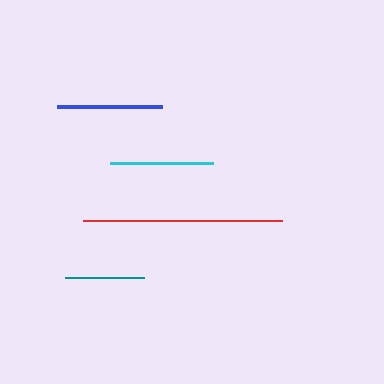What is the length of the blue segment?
The blue segment is approximately 105 pixels long.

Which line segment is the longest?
The red line is the longest at approximately 199 pixels.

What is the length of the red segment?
The red segment is approximately 199 pixels long.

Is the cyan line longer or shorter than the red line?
The red line is longer than the cyan line.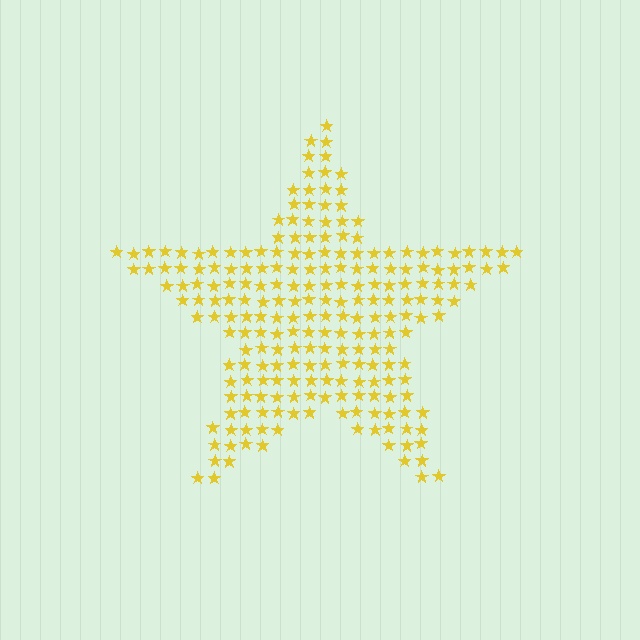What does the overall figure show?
The overall figure shows a star.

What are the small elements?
The small elements are stars.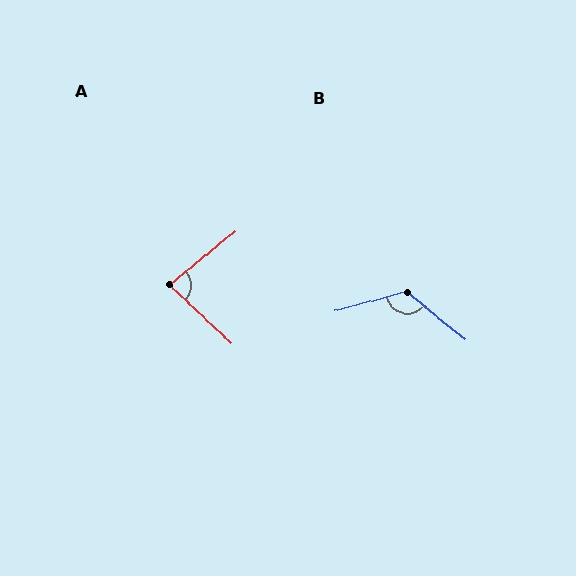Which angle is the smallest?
A, at approximately 83 degrees.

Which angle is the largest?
B, at approximately 125 degrees.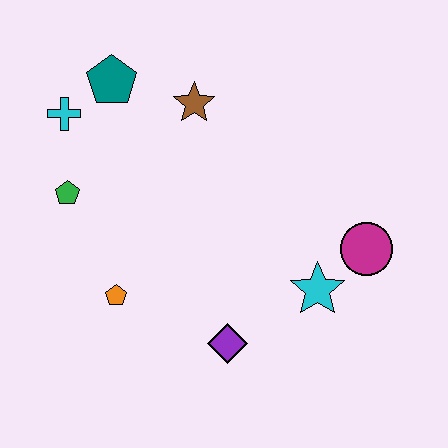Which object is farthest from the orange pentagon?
The magenta circle is farthest from the orange pentagon.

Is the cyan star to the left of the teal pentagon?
No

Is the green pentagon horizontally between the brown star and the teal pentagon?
No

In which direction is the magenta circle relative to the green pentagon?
The magenta circle is to the right of the green pentagon.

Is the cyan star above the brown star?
No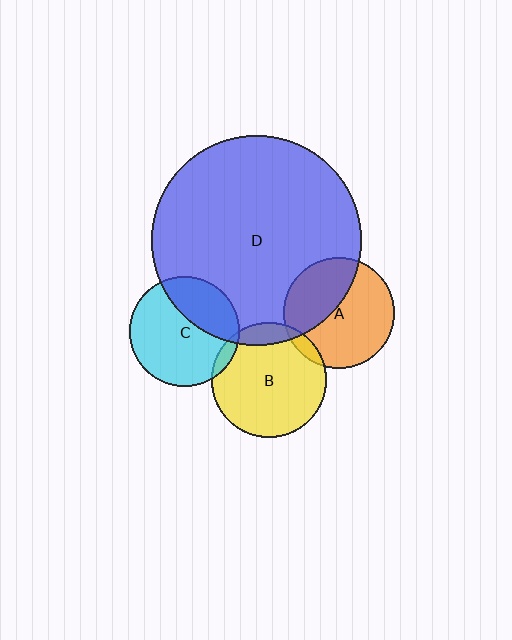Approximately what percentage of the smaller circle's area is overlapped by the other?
Approximately 5%.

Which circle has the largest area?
Circle D (blue).